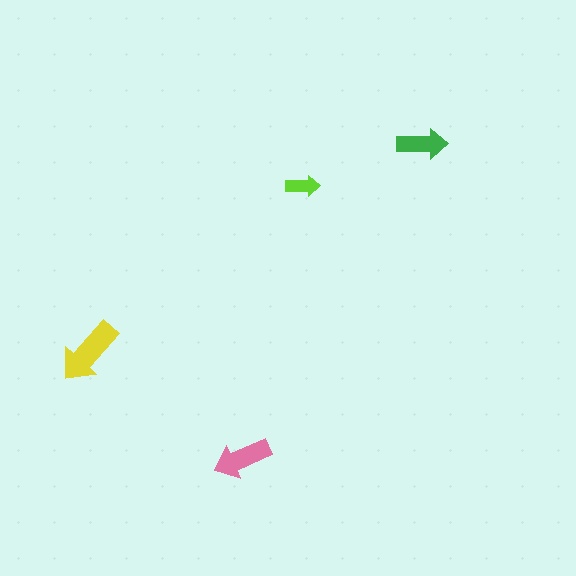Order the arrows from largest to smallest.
the yellow one, the pink one, the green one, the lime one.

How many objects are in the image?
There are 4 objects in the image.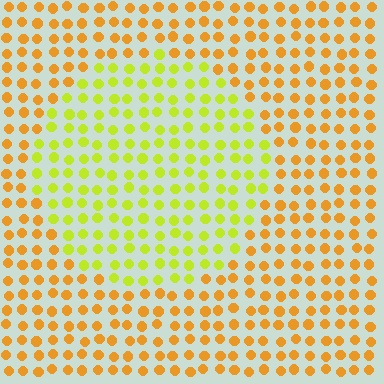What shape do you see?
I see a circle.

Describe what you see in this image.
The image is filled with small orange elements in a uniform arrangement. A circle-shaped region is visible where the elements are tinted to a slightly different hue, forming a subtle color boundary.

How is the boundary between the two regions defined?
The boundary is defined purely by a slight shift in hue (about 39 degrees). Spacing, size, and orientation are identical on both sides.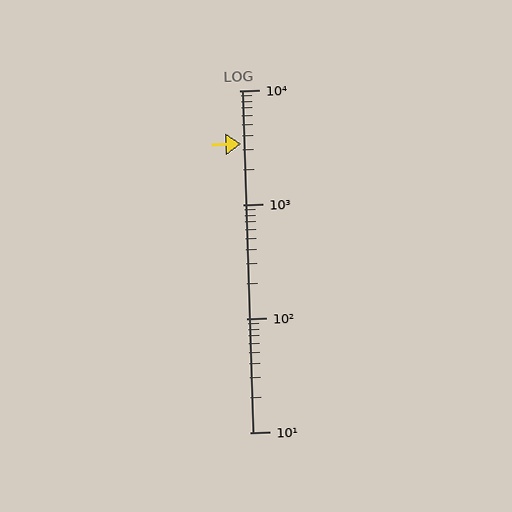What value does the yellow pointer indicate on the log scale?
The pointer indicates approximately 3400.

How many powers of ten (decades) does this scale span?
The scale spans 3 decades, from 10 to 10000.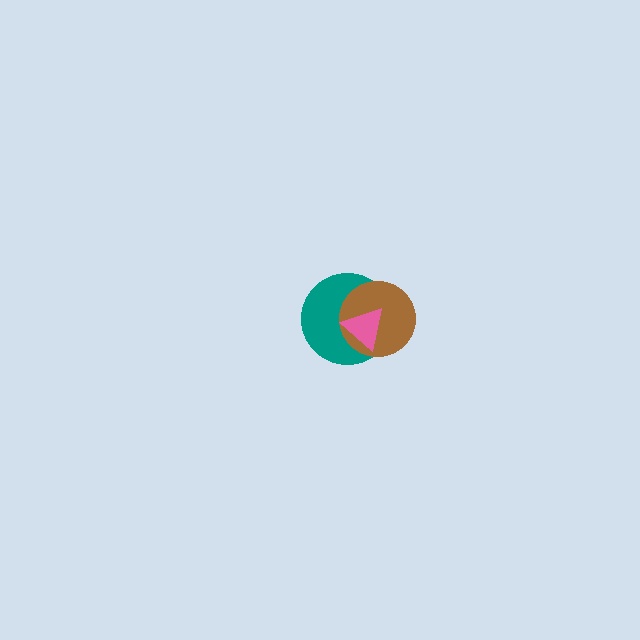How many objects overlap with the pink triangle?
2 objects overlap with the pink triangle.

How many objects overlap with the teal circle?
2 objects overlap with the teal circle.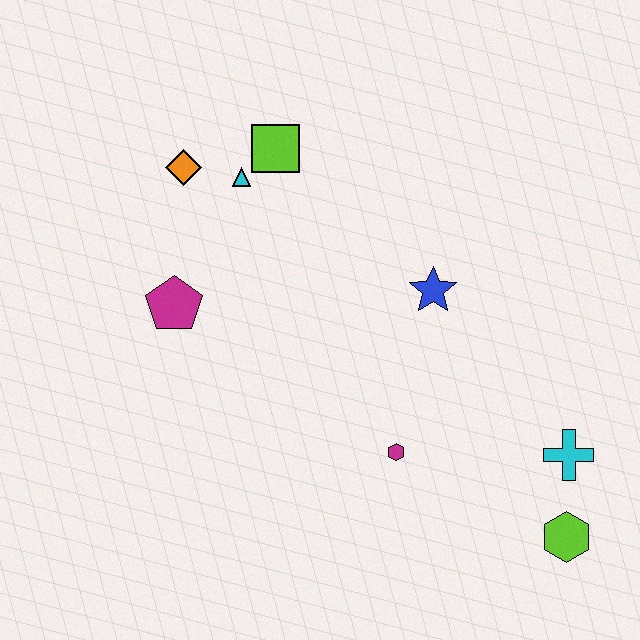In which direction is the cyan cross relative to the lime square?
The cyan cross is below the lime square.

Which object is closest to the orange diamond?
The cyan triangle is closest to the orange diamond.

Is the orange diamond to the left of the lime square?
Yes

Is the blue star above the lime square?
No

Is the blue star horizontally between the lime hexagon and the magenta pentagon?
Yes